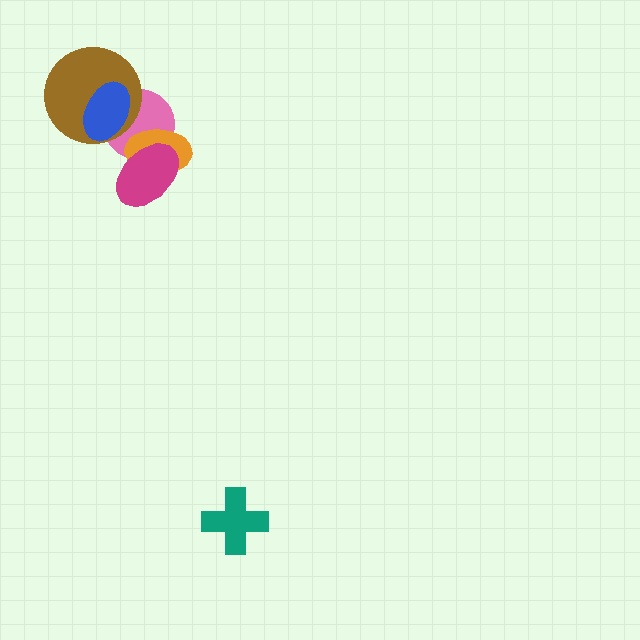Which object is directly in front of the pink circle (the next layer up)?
The brown circle is directly in front of the pink circle.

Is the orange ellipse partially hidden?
Yes, it is partially covered by another shape.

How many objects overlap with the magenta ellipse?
2 objects overlap with the magenta ellipse.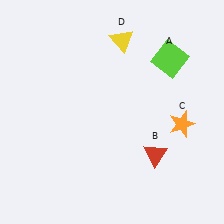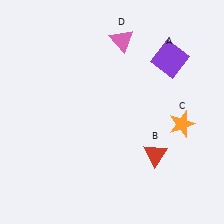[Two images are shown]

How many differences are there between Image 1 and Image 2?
There are 2 differences between the two images.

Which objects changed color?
A changed from lime to purple. D changed from yellow to pink.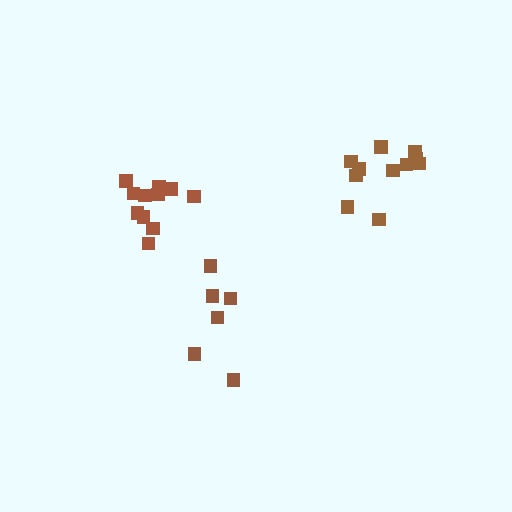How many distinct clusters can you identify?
There are 3 distinct clusters.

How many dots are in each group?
Group 1: 11 dots, Group 2: 6 dots, Group 3: 11 dots (28 total).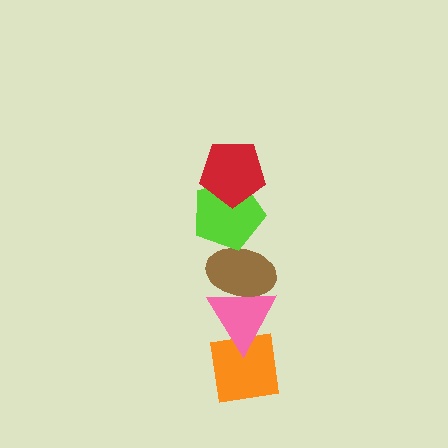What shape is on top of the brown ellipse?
The lime pentagon is on top of the brown ellipse.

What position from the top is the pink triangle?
The pink triangle is 4th from the top.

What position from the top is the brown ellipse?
The brown ellipse is 3rd from the top.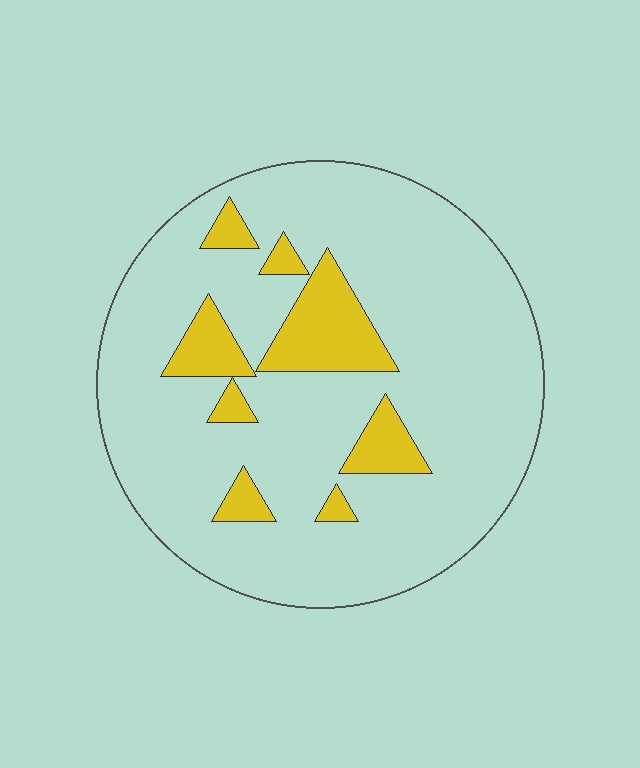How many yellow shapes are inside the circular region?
8.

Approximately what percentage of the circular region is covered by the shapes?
Approximately 15%.